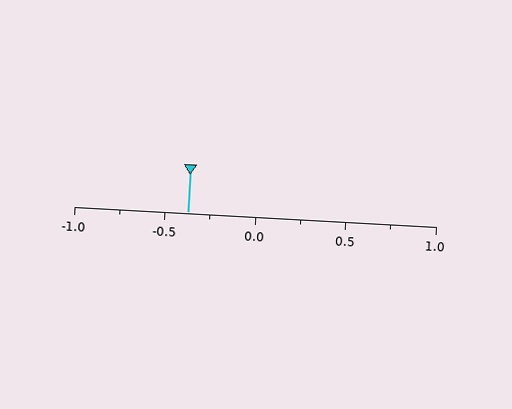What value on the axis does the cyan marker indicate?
The marker indicates approximately -0.38.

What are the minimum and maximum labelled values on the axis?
The axis runs from -1.0 to 1.0.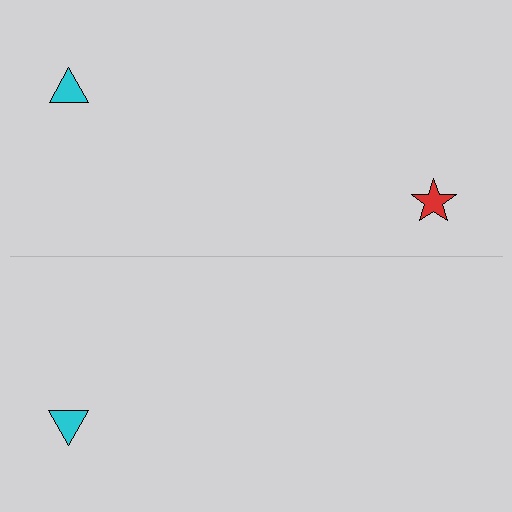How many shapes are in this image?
There are 3 shapes in this image.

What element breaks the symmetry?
A red star is missing from the bottom side.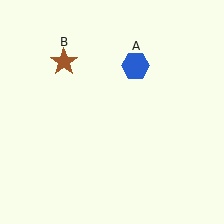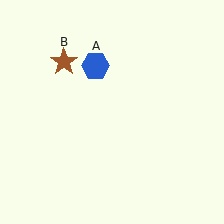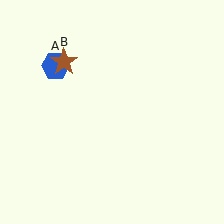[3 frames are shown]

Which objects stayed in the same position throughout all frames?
Brown star (object B) remained stationary.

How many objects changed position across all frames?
1 object changed position: blue hexagon (object A).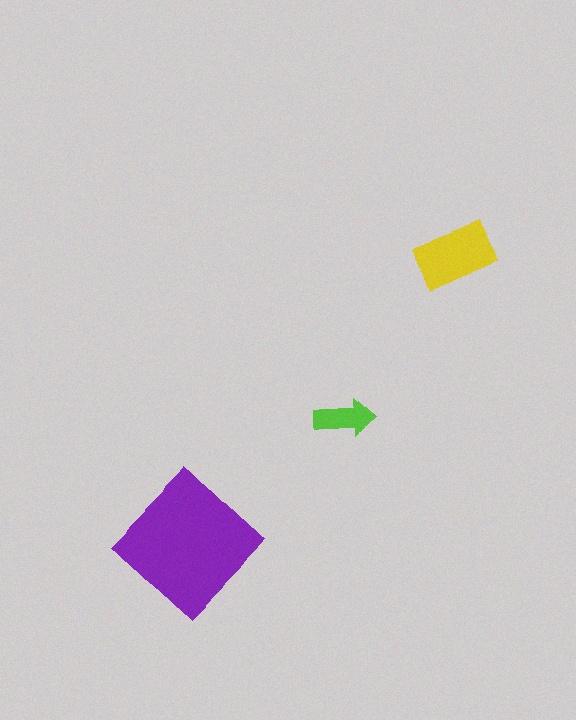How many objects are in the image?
There are 3 objects in the image.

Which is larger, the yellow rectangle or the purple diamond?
The purple diamond.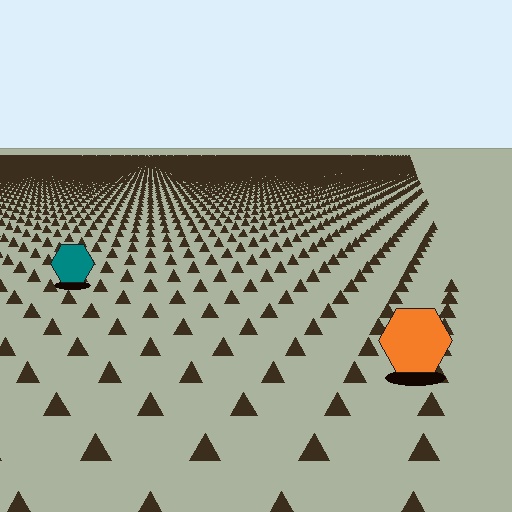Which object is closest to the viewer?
The orange hexagon is closest. The texture marks near it are larger and more spread out.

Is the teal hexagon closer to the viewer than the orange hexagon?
No. The orange hexagon is closer — you can tell from the texture gradient: the ground texture is coarser near it.